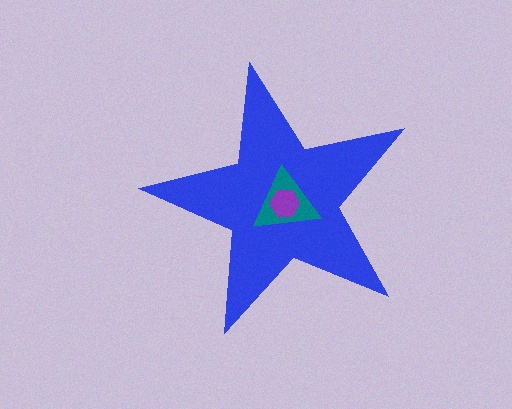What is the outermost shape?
The blue star.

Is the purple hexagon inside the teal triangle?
Yes.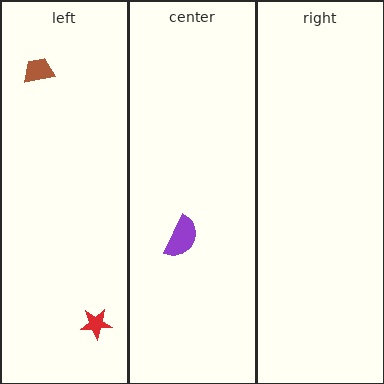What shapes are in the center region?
The purple semicircle.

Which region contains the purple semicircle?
The center region.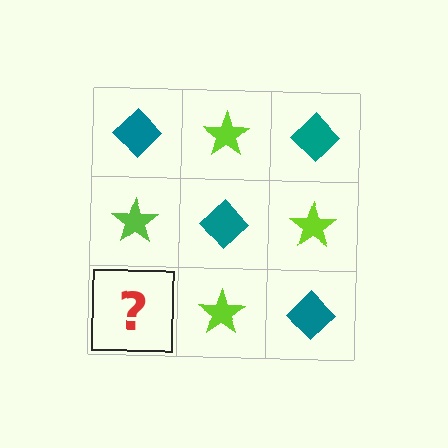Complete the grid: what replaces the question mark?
The question mark should be replaced with a teal diamond.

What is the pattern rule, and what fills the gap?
The rule is that it alternates teal diamond and lime star in a checkerboard pattern. The gap should be filled with a teal diamond.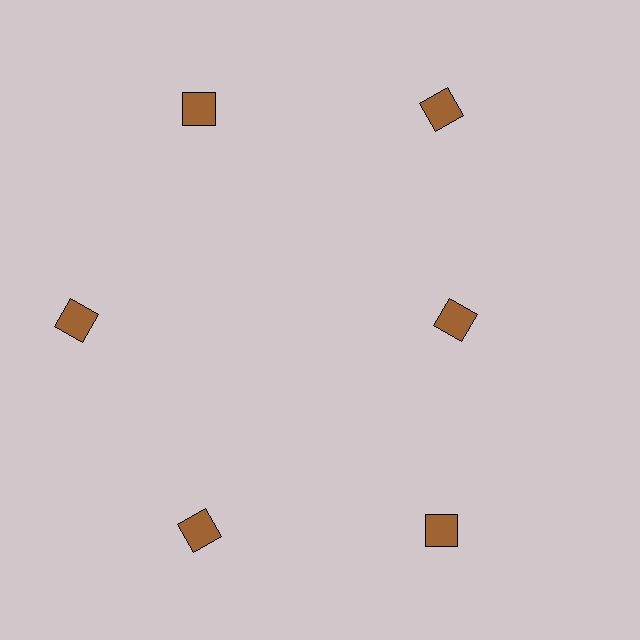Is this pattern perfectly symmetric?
No. The 6 brown diamonds are arranged in a ring, but one element near the 3 o'clock position is pulled inward toward the center, breaking the 6-fold rotational symmetry.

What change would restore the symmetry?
The symmetry would be restored by moving it outward, back onto the ring so that all 6 diamonds sit at equal angles and equal distance from the center.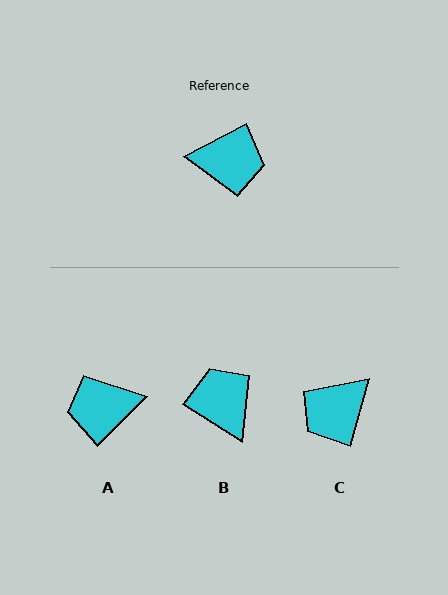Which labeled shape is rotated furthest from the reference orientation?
A, about 162 degrees away.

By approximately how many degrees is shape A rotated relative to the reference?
Approximately 162 degrees clockwise.